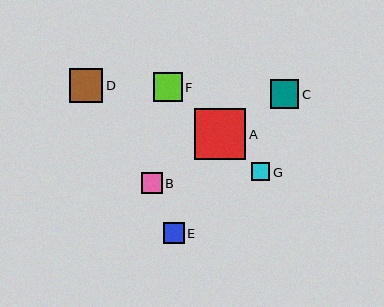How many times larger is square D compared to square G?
Square D is approximately 1.8 times the size of square G.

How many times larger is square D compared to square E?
Square D is approximately 1.6 times the size of square E.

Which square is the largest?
Square A is the largest with a size of approximately 51 pixels.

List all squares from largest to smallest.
From largest to smallest: A, D, F, C, B, E, G.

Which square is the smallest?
Square G is the smallest with a size of approximately 18 pixels.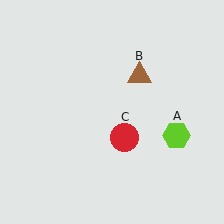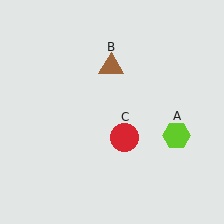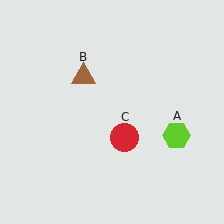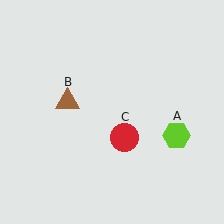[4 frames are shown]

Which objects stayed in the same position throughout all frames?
Lime hexagon (object A) and red circle (object C) remained stationary.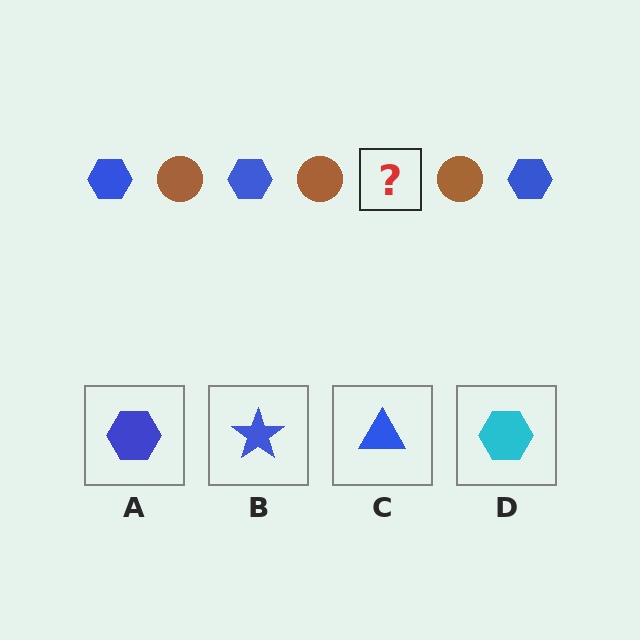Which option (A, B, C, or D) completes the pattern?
A.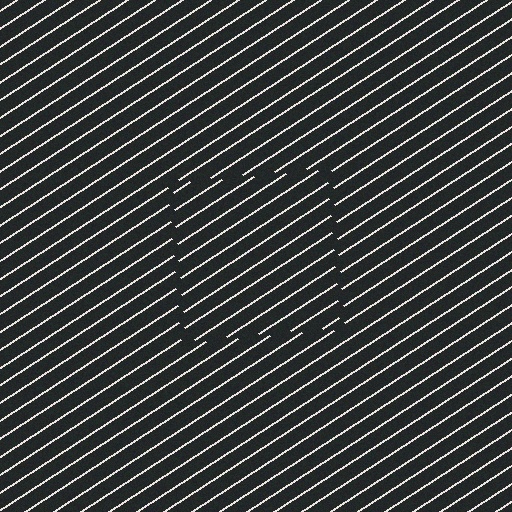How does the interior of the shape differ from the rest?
The interior of the shape contains the same grating, shifted by half a period — the contour is defined by the phase discontinuity where line-ends from the inner and outer gratings abut.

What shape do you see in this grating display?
An illusory square. The interior of the shape contains the same grating, shifted by half a period — the contour is defined by the phase discontinuity where line-ends from the inner and outer gratings abut.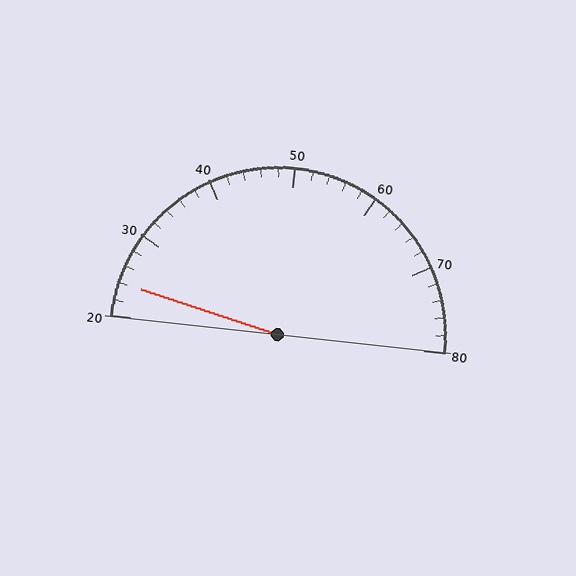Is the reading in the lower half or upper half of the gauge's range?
The reading is in the lower half of the range (20 to 80).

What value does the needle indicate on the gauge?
The needle indicates approximately 24.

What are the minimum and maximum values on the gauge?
The gauge ranges from 20 to 80.